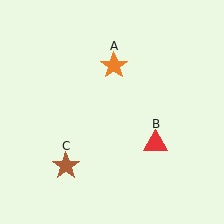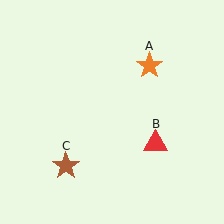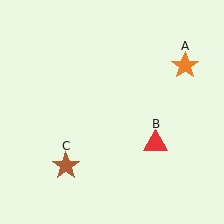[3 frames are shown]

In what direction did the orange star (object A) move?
The orange star (object A) moved right.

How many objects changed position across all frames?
1 object changed position: orange star (object A).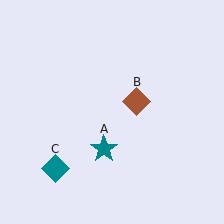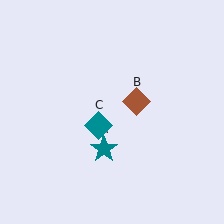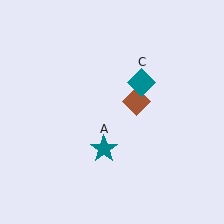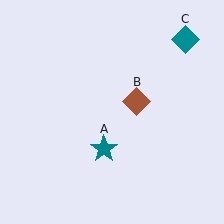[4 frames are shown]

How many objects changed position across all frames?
1 object changed position: teal diamond (object C).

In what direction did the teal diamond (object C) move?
The teal diamond (object C) moved up and to the right.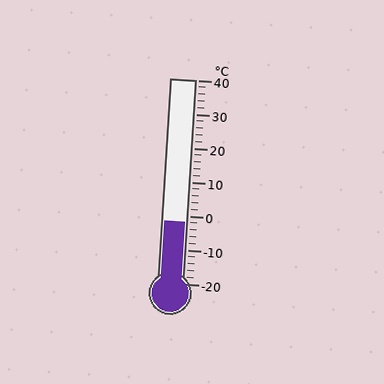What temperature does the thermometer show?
The thermometer shows approximately -2°C.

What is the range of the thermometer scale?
The thermometer scale ranges from -20°C to 40°C.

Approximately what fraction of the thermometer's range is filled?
The thermometer is filled to approximately 30% of its range.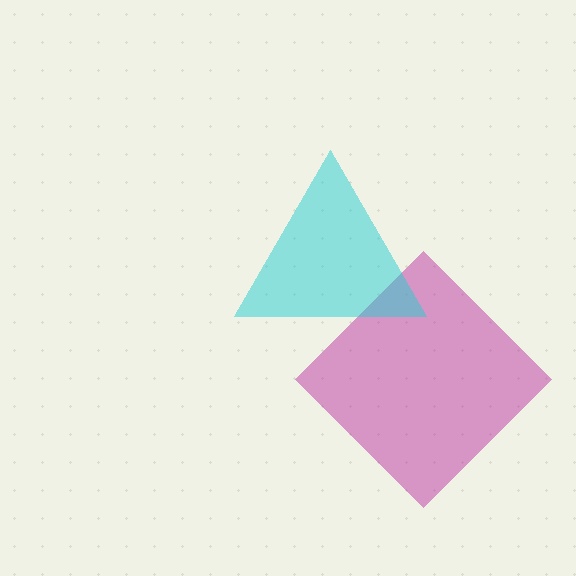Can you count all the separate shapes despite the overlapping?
Yes, there are 2 separate shapes.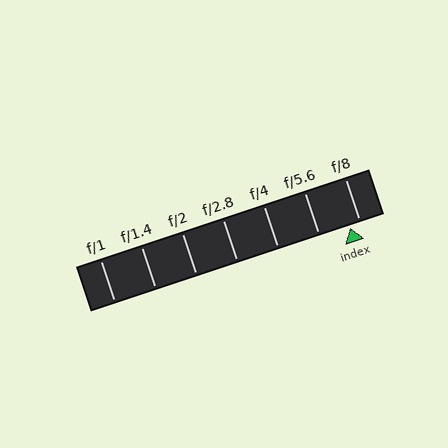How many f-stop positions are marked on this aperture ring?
There are 7 f-stop positions marked.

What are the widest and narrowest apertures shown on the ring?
The widest aperture shown is f/1 and the narrowest is f/8.